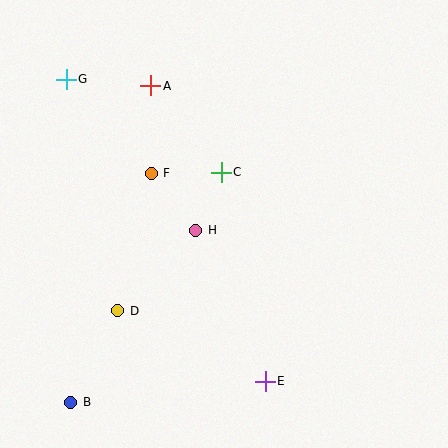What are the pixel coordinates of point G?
Point G is at (66, 79).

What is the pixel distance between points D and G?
The distance between D and G is 237 pixels.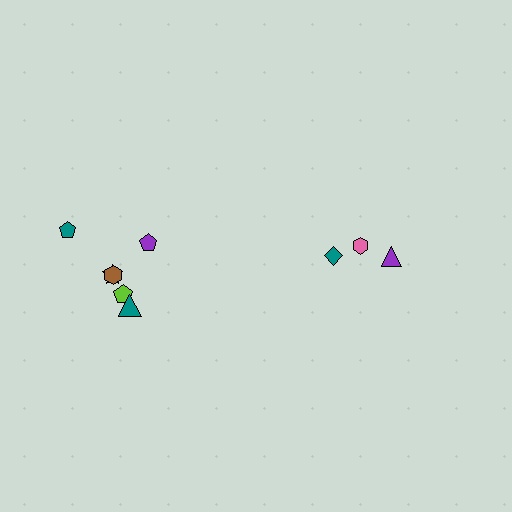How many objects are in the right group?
There are 3 objects.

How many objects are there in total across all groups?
There are 9 objects.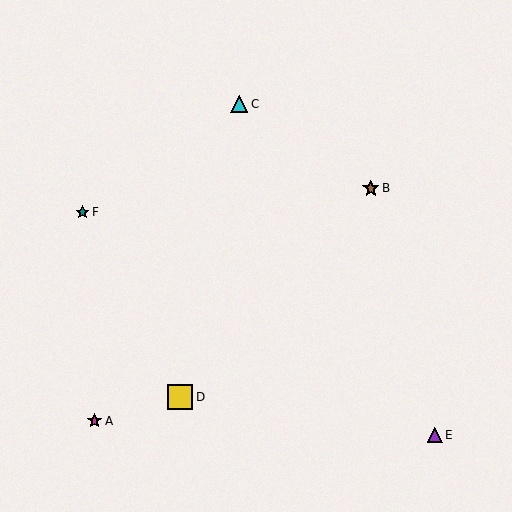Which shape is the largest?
The yellow square (labeled D) is the largest.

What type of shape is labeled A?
Shape A is a magenta star.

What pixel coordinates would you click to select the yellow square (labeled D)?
Click at (180, 397) to select the yellow square D.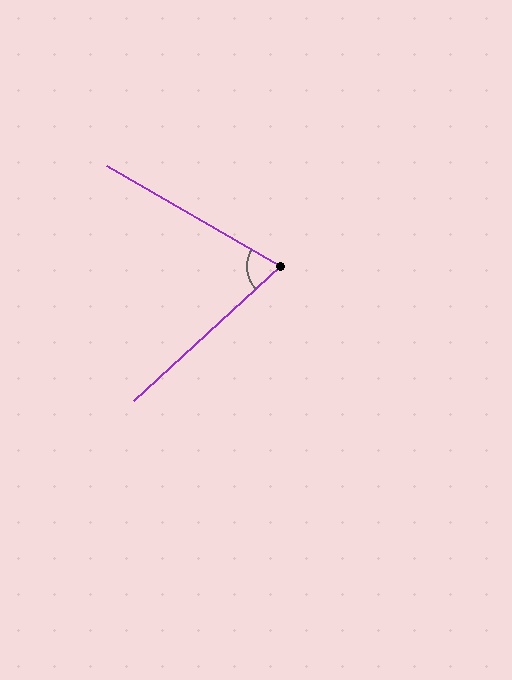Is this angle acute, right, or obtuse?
It is acute.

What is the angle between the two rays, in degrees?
Approximately 73 degrees.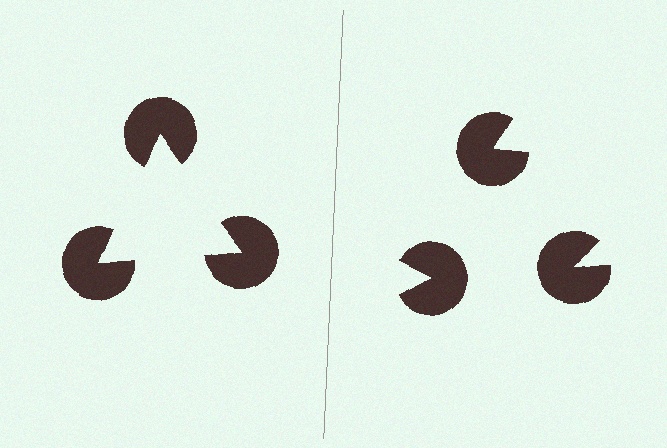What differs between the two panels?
The pac-man discs are positioned identically on both sides; only the wedge orientations differ. On the left they align to a triangle; on the right they are misaligned.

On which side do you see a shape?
An illusory triangle appears on the left side. On the right side the wedge cuts are rotated, so no coherent shape forms.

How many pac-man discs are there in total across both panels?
6 — 3 on each side.